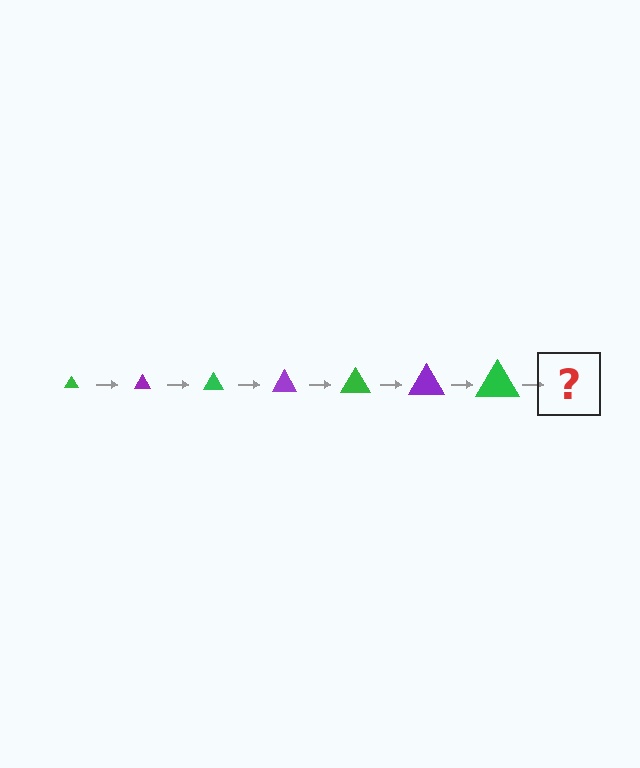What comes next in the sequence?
The next element should be a purple triangle, larger than the previous one.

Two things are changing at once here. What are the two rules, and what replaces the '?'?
The two rules are that the triangle grows larger each step and the color cycles through green and purple. The '?' should be a purple triangle, larger than the previous one.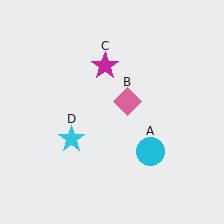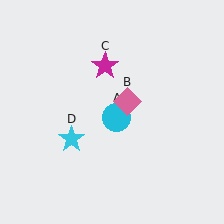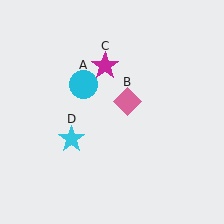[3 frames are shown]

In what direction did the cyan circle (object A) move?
The cyan circle (object A) moved up and to the left.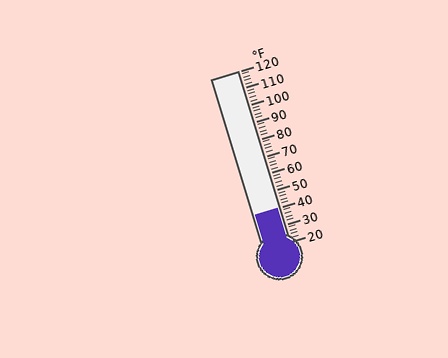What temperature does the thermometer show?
The thermometer shows approximately 40°F.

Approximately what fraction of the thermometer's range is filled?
The thermometer is filled to approximately 20% of its range.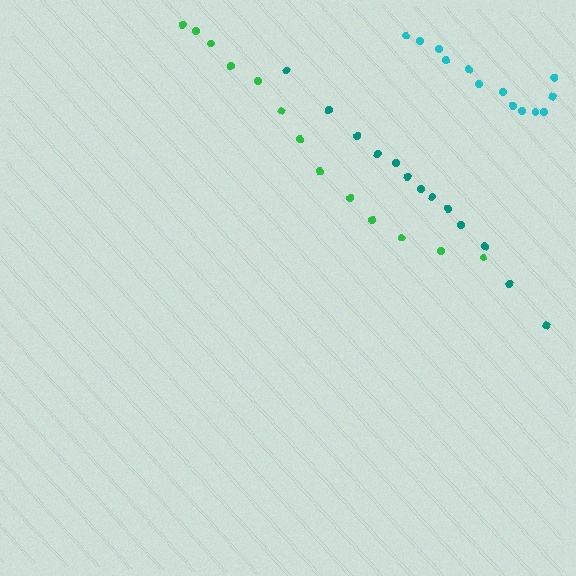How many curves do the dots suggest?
There are 3 distinct paths.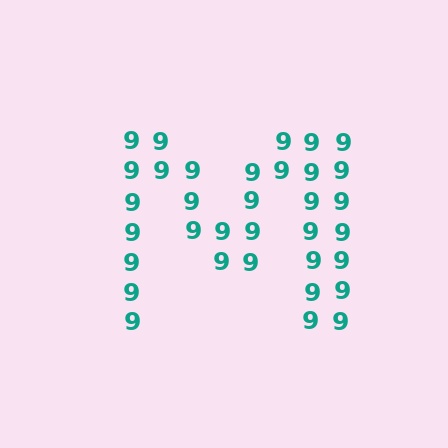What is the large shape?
The large shape is the letter M.